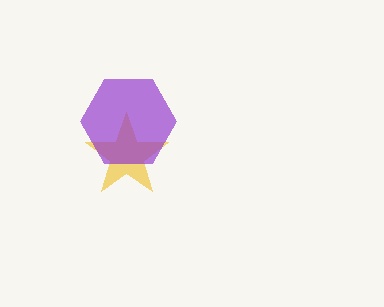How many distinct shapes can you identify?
There are 2 distinct shapes: a yellow star, a purple hexagon.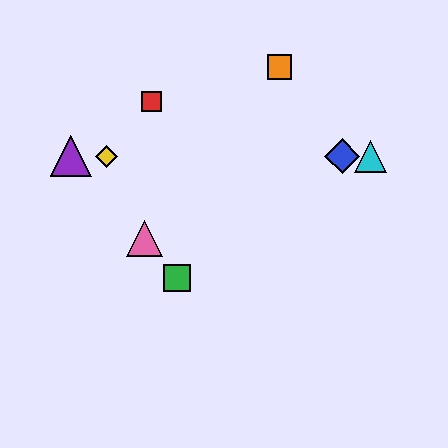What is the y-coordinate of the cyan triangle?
The cyan triangle is at y≈156.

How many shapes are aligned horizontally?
4 shapes (the blue diamond, the yellow diamond, the purple triangle, the cyan triangle) are aligned horizontally.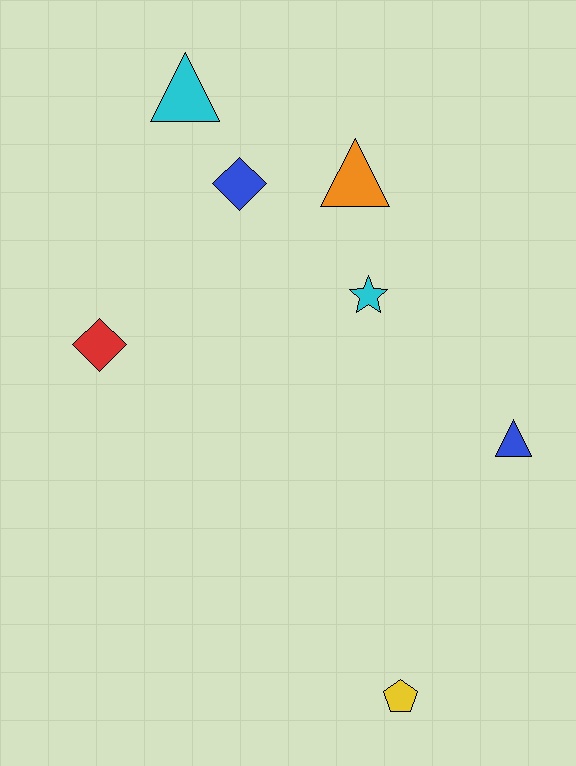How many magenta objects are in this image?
There are no magenta objects.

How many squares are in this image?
There are no squares.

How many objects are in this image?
There are 7 objects.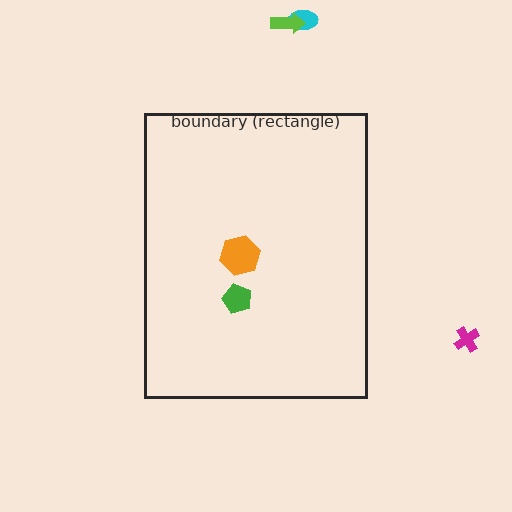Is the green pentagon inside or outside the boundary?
Inside.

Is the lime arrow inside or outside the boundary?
Outside.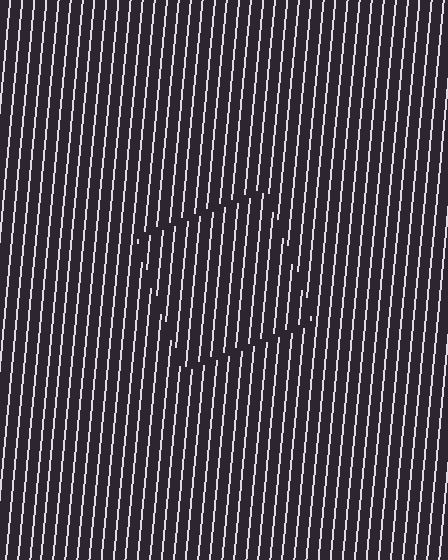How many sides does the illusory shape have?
4 sides — the line-ends trace a square.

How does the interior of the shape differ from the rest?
The interior of the shape contains the same grating, shifted by half a period — the contour is defined by the phase discontinuity where line-ends from the inner and outer gratings abut.